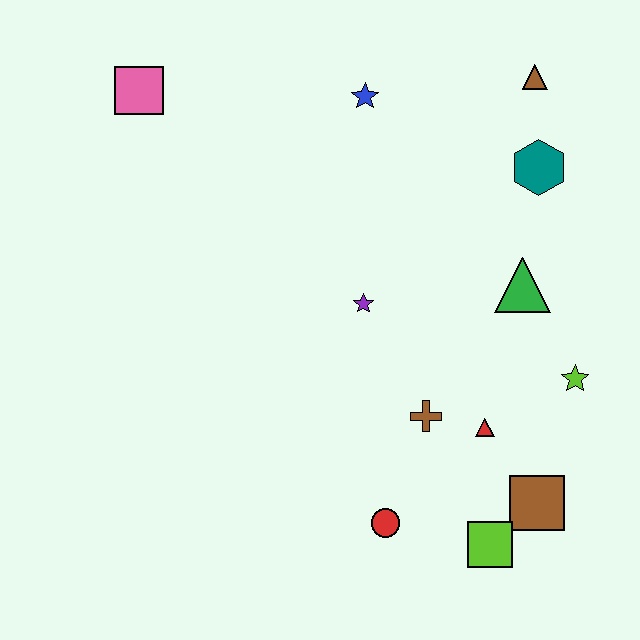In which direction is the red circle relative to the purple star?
The red circle is below the purple star.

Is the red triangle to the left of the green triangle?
Yes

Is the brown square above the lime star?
No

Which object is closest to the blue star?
The brown triangle is closest to the blue star.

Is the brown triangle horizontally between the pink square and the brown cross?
No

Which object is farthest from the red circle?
The pink square is farthest from the red circle.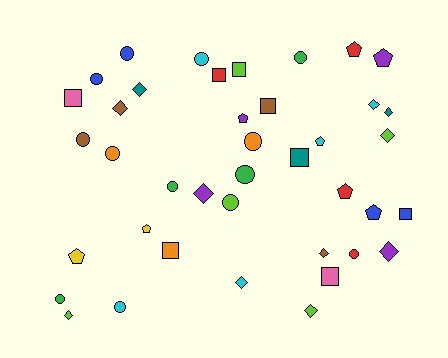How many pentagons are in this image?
There are 8 pentagons.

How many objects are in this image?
There are 40 objects.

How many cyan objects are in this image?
There are 5 cyan objects.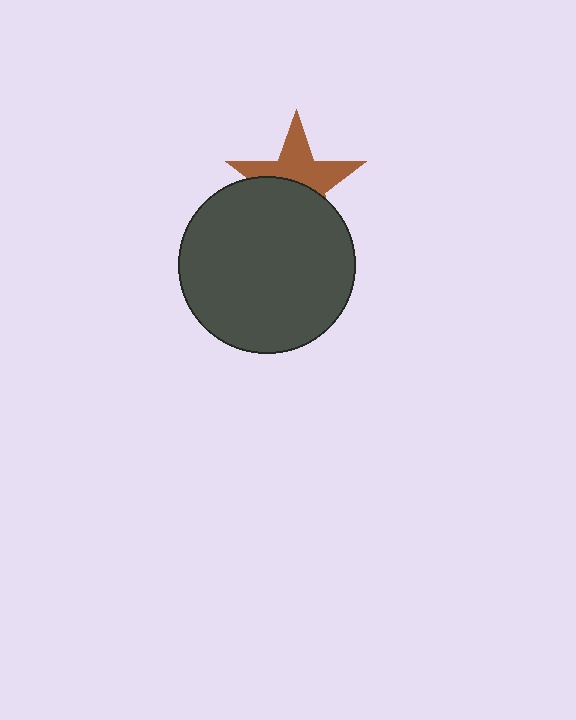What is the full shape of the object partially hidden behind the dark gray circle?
The partially hidden object is a brown star.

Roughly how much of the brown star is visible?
About half of it is visible (roughly 51%).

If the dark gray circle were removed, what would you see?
You would see the complete brown star.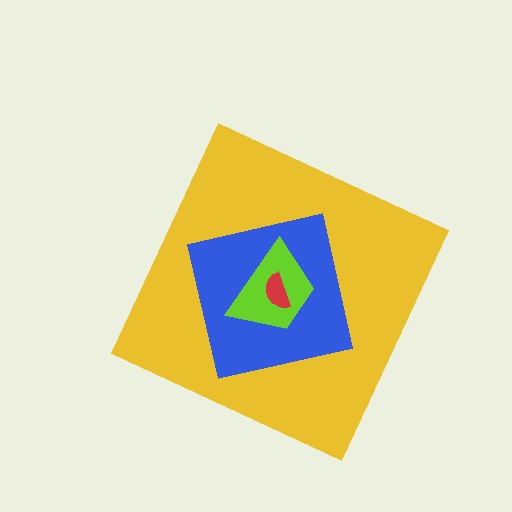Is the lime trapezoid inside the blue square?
Yes.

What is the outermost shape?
The yellow diamond.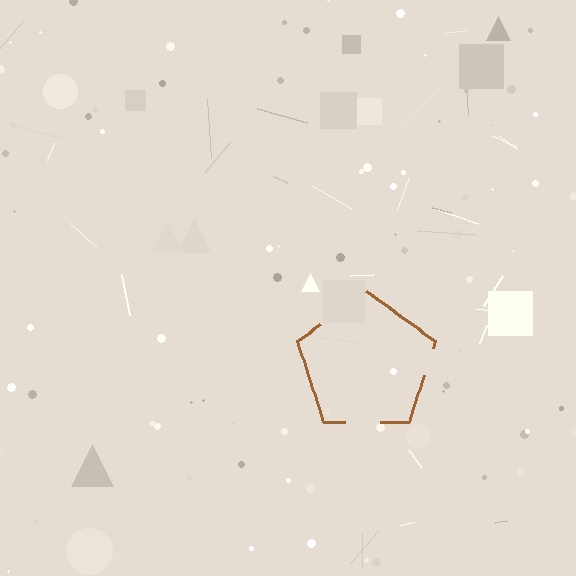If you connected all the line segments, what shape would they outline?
They would outline a pentagon.